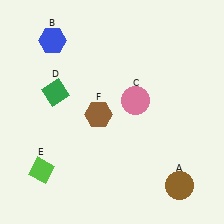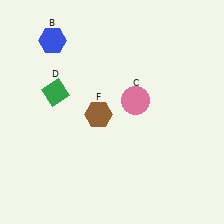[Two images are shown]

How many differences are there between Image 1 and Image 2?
There are 2 differences between the two images.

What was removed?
The brown circle (A), the lime diamond (E) were removed in Image 2.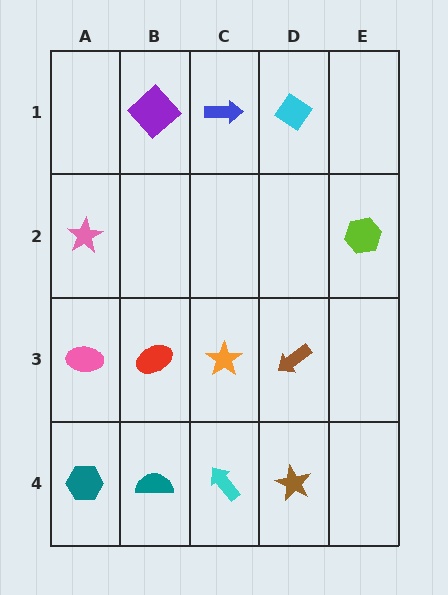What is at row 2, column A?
A pink star.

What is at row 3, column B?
A red ellipse.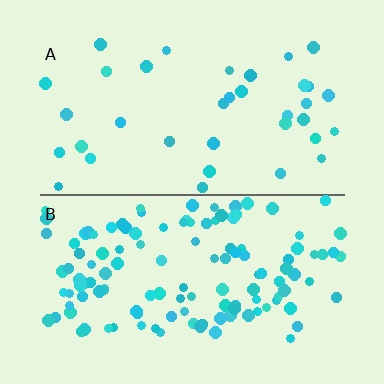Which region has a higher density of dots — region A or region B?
B (the bottom).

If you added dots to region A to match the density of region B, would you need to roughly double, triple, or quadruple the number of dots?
Approximately triple.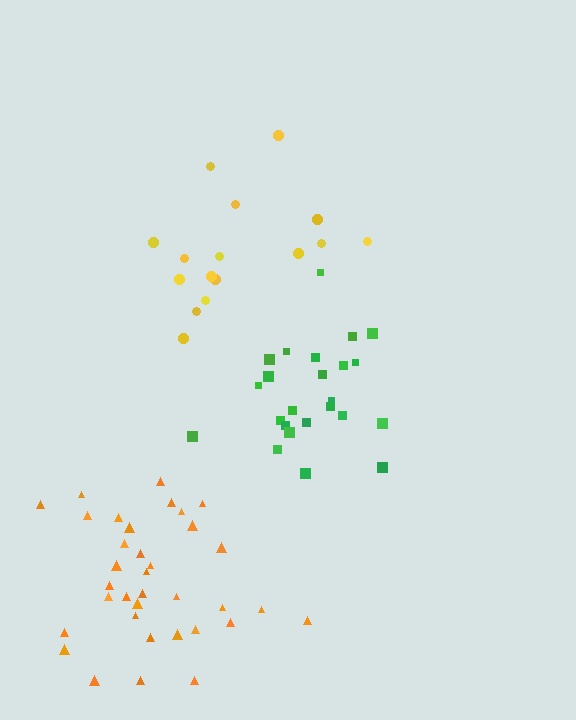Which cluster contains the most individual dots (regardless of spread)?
Orange (35).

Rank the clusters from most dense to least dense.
orange, green, yellow.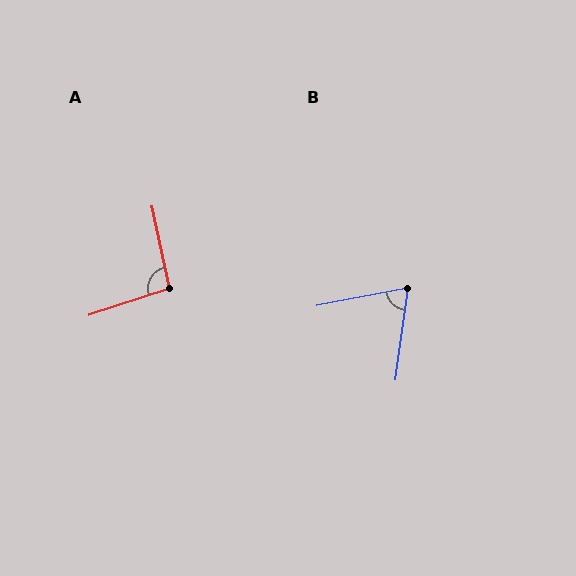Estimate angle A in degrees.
Approximately 96 degrees.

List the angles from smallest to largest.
B (71°), A (96°).